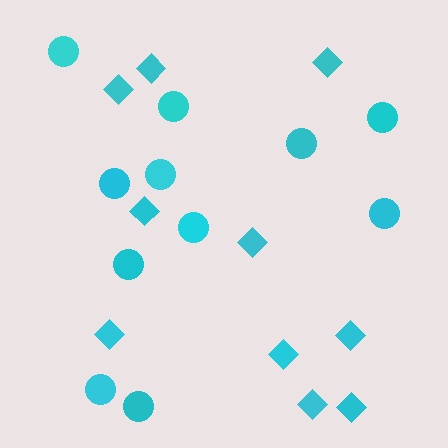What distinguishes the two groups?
There are 2 groups: one group of circles (11) and one group of diamonds (10).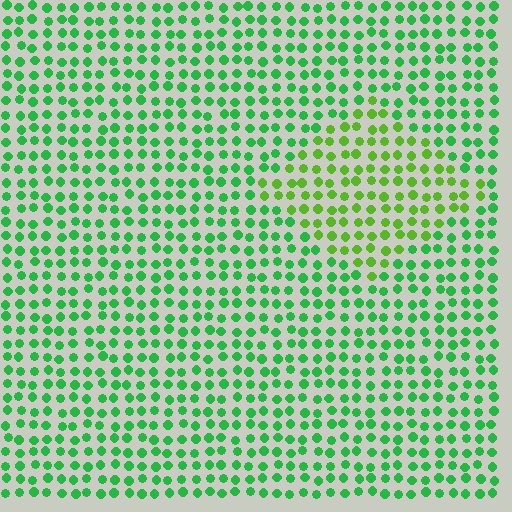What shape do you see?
I see a diamond.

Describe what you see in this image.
The image is filled with small green elements in a uniform arrangement. A diamond-shaped region is visible where the elements are tinted to a slightly different hue, forming a subtle color boundary.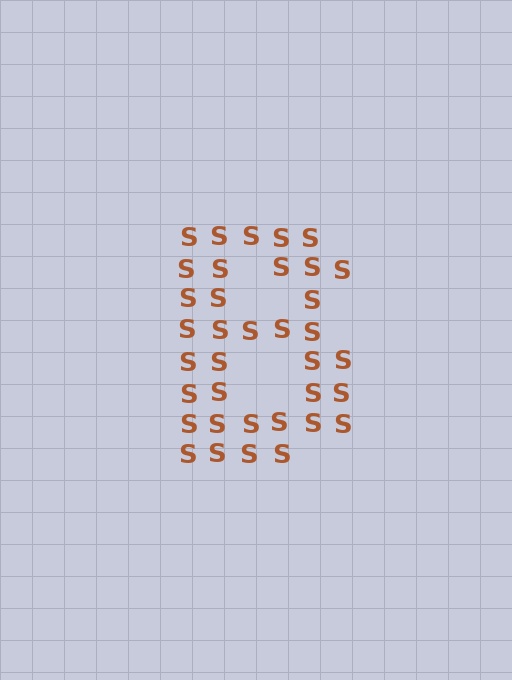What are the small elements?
The small elements are letter S's.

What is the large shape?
The large shape is the letter B.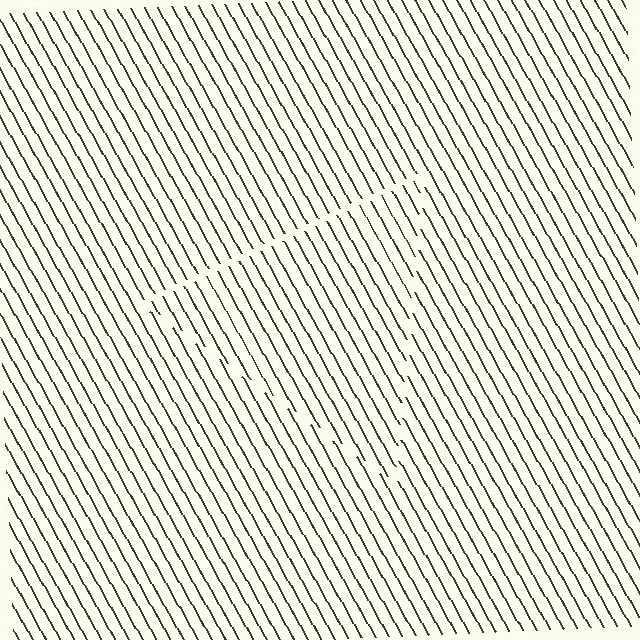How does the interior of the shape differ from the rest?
The interior of the shape contains the same grating, shifted by half a period — the contour is defined by the phase discontinuity where line-ends from the inner and outer gratings abut.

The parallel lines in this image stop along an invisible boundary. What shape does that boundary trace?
An illusory triangle. The interior of the shape contains the same grating, shifted by half a period — the contour is defined by the phase discontinuity where line-ends from the inner and outer gratings abut.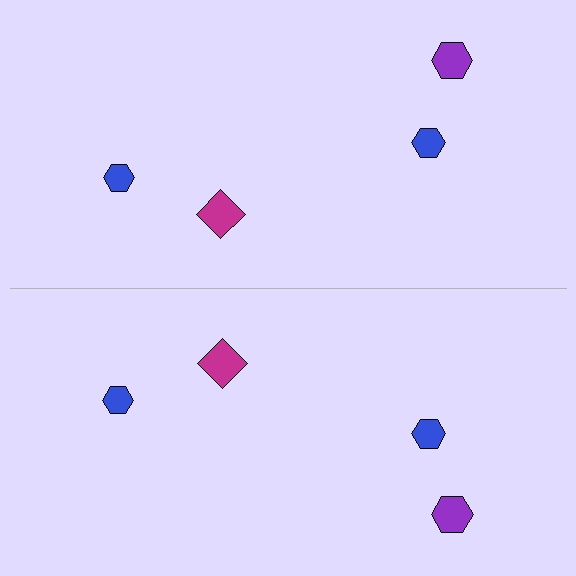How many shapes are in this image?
There are 8 shapes in this image.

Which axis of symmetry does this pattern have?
The pattern has a horizontal axis of symmetry running through the center of the image.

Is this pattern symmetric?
Yes, this pattern has bilateral (reflection) symmetry.